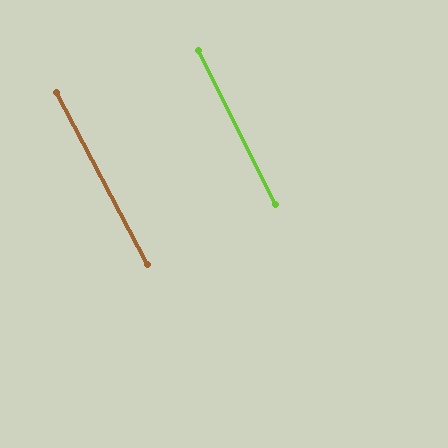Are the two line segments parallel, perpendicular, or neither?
Parallel — their directions differ by only 1.1°.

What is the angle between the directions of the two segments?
Approximately 1 degree.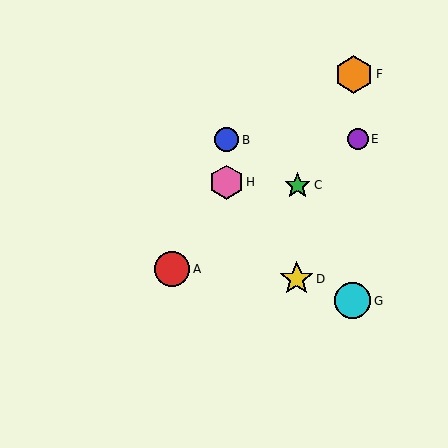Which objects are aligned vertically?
Objects B, H are aligned vertically.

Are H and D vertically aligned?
No, H is at x≈226 and D is at x≈297.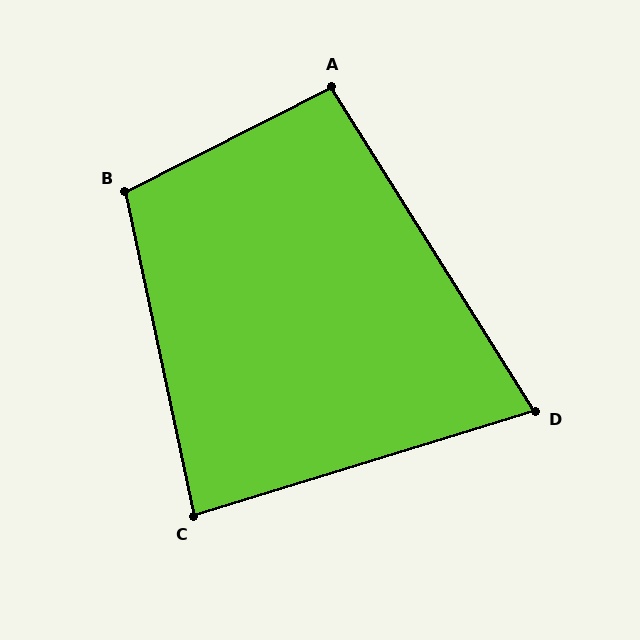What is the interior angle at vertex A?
Approximately 95 degrees (obtuse).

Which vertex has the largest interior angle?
B, at approximately 105 degrees.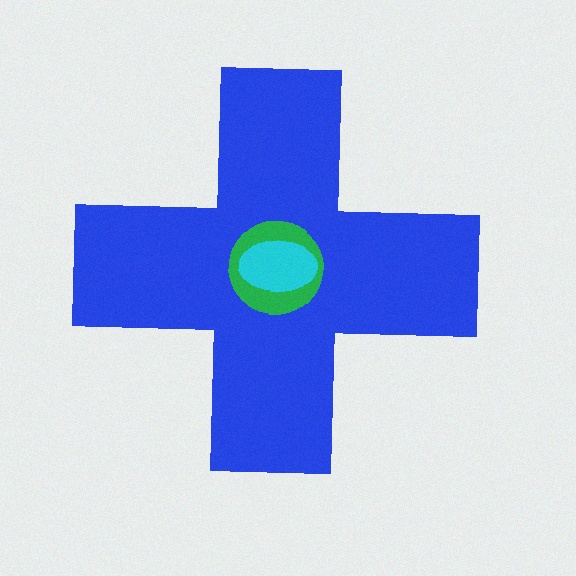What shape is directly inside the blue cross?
The green circle.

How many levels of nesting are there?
3.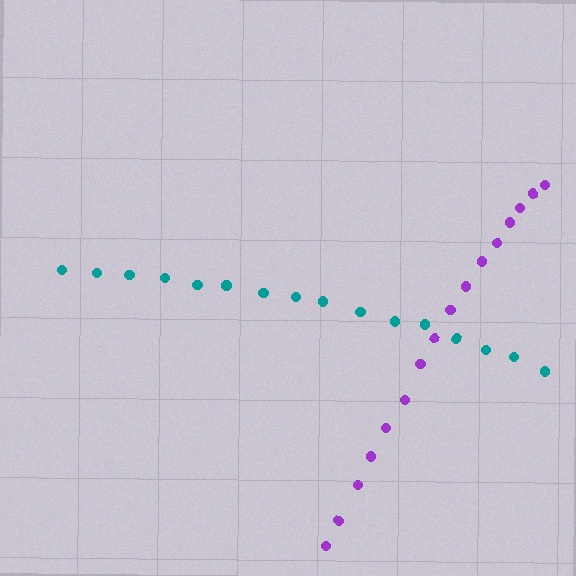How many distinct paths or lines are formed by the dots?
There are 2 distinct paths.